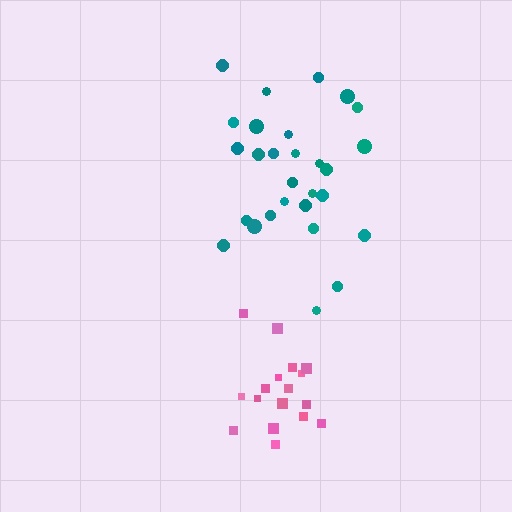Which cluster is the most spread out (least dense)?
Teal.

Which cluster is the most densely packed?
Pink.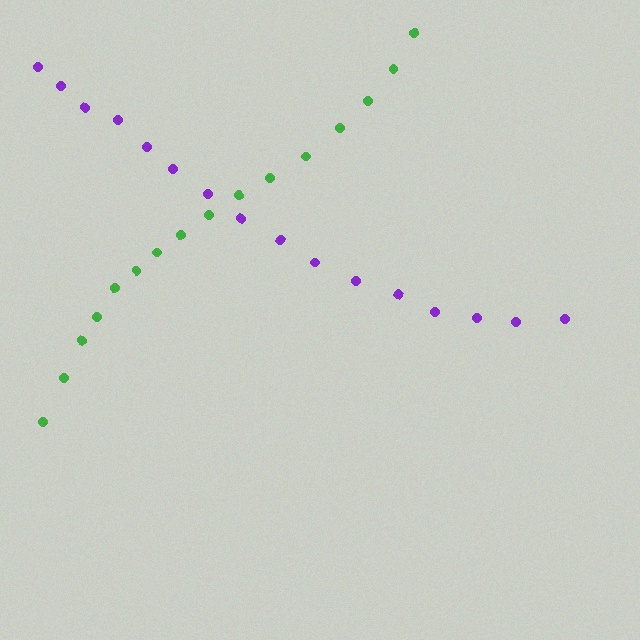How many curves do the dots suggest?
There are 2 distinct paths.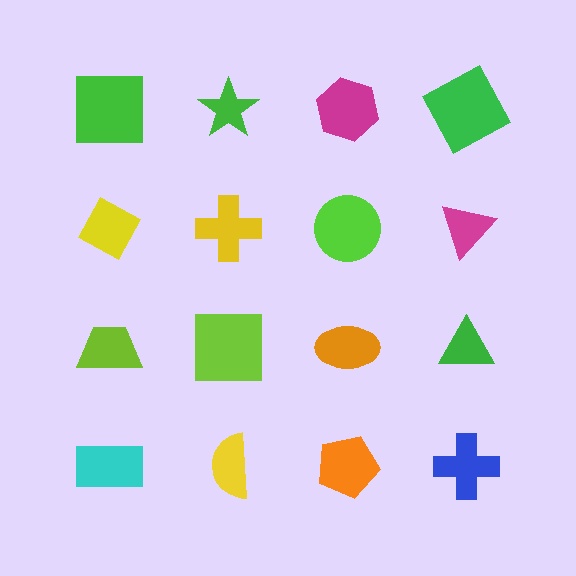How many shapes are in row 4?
4 shapes.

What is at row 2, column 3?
A lime circle.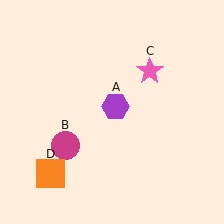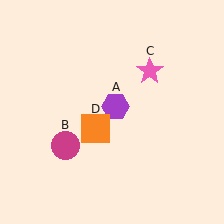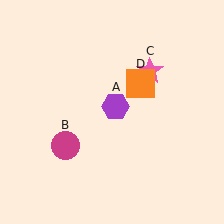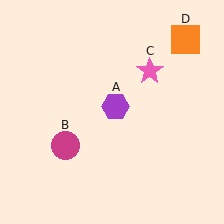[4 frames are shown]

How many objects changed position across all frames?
1 object changed position: orange square (object D).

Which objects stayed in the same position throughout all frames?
Purple hexagon (object A) and magenta circle (object B) and pink star (object C) remained stationary.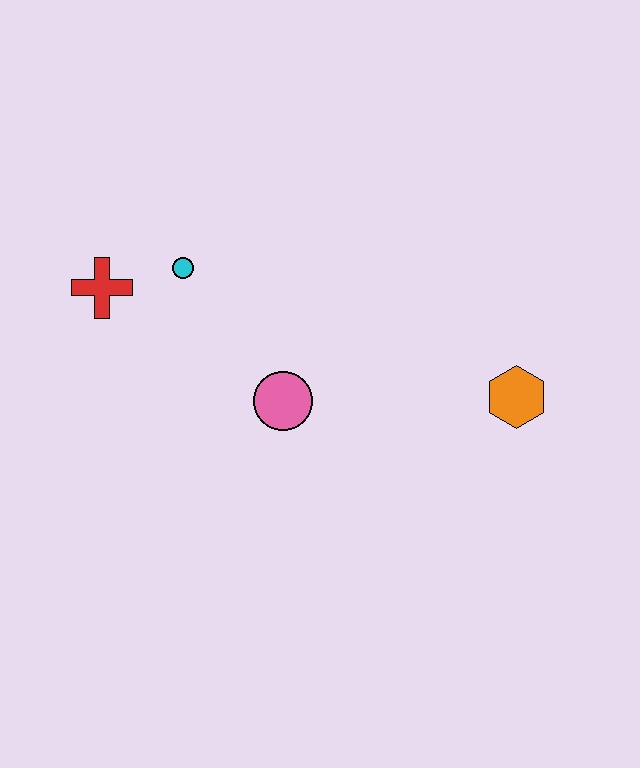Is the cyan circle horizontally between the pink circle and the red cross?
Yes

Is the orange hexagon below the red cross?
Yes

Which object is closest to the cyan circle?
The red cross is closest to the cyan circle.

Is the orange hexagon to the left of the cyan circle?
No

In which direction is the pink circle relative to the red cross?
The pink circle is to the right of the red cross.